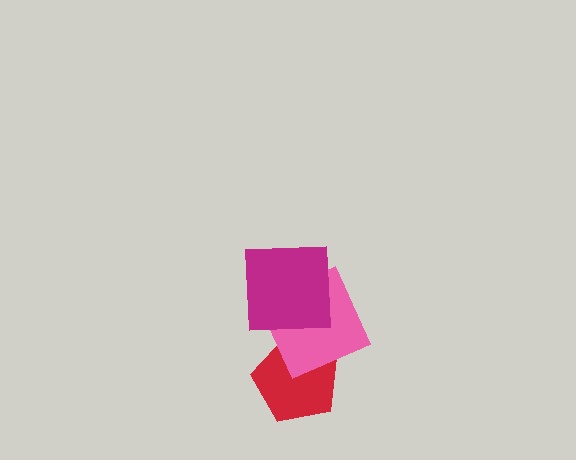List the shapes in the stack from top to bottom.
From top to bottom: the magenta square, the pink square, the red pentagon.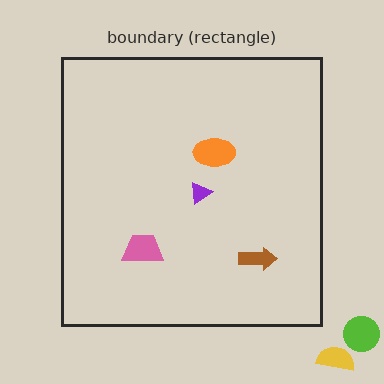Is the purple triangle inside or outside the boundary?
Inside.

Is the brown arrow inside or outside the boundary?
Inside.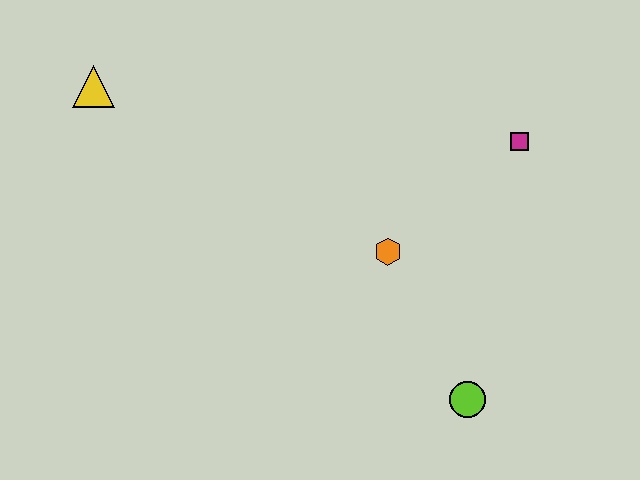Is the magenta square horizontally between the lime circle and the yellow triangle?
No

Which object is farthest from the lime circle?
The yellow triangle is farthest from the lime circle.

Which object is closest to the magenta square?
The orange hexagon is closest to the magenta square.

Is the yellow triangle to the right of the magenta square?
No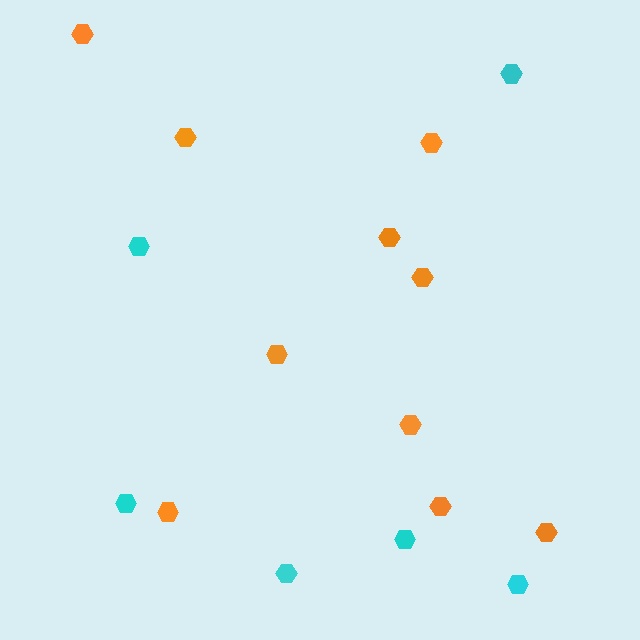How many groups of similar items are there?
There are 2 groups: one group of orange hexagons (10) and one group of cyan hexagons (6).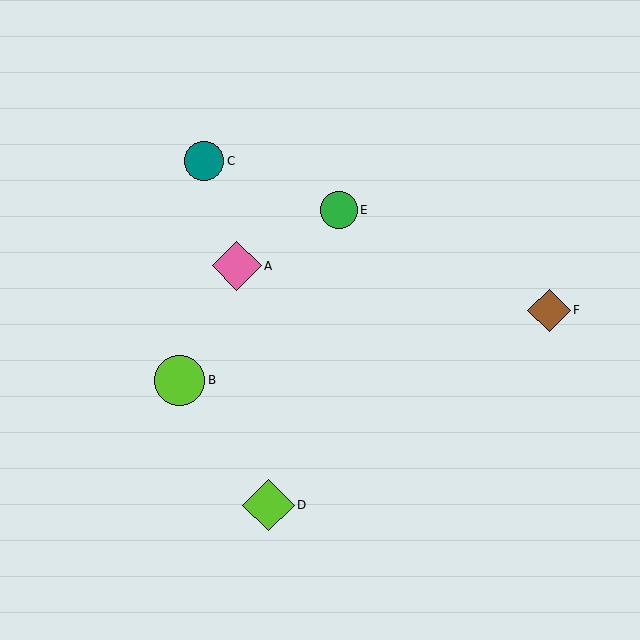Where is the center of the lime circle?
The center of the lime circle is at (180, 380).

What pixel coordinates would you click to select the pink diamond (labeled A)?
Click at (237, 266) to select the pink diamond A.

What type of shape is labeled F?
Shape F is a brown diamond.